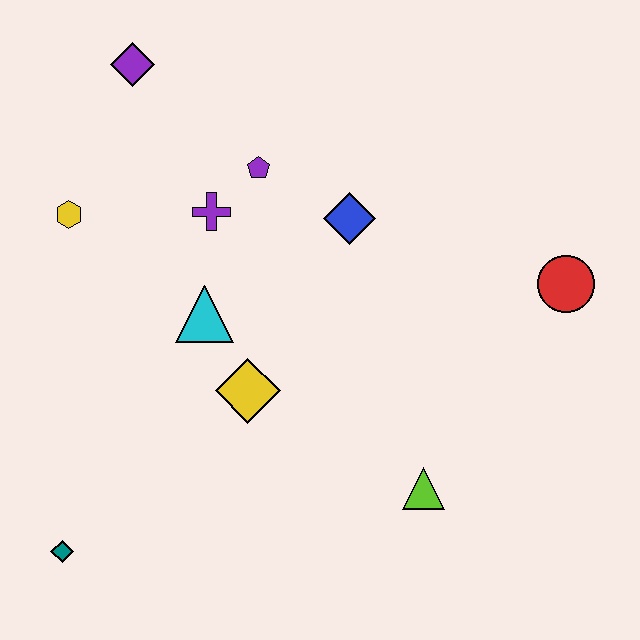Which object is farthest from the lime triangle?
The purple diamond is farthest from the lime triangle.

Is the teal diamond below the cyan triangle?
Yes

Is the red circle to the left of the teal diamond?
No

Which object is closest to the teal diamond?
The yellow diamond is closest to the teal diamond.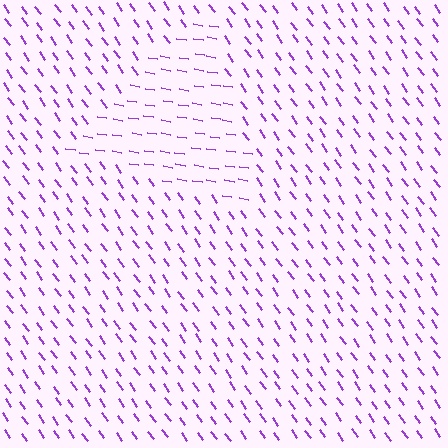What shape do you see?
I see a triangle.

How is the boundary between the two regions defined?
The boundary is defined purely by a change in line orientation (approximately 45 degrees difference). All lines are the same color and thickness.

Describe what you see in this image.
The image is filled with small purple line segments. A triangle region in the image has lines oriented differently from the surrounding lines, creating a visible texture boundary.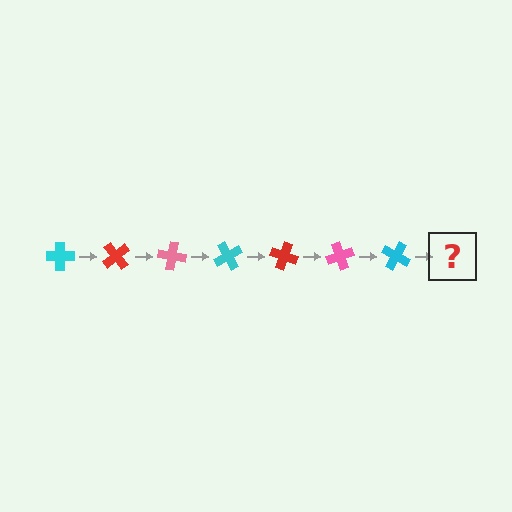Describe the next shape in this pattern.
It should be a red cross, rotated 350 degrees from the start.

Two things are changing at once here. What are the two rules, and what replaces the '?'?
The two rules are that it rotates 50 degrees each step and the color cycles through cyan, red, and pink. The '?' should be a red cross, rotated 350 degrees from the start.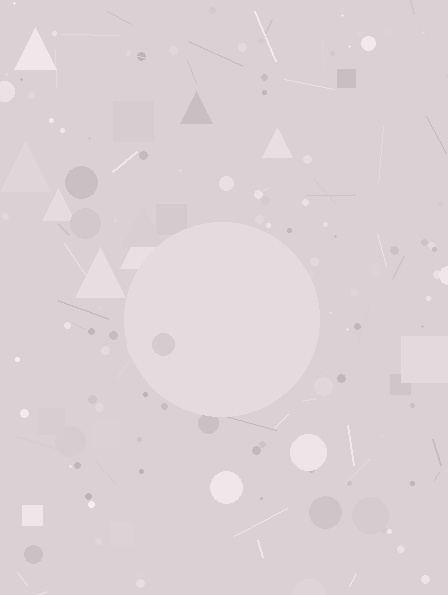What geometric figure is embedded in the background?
A circle is embedded in the background.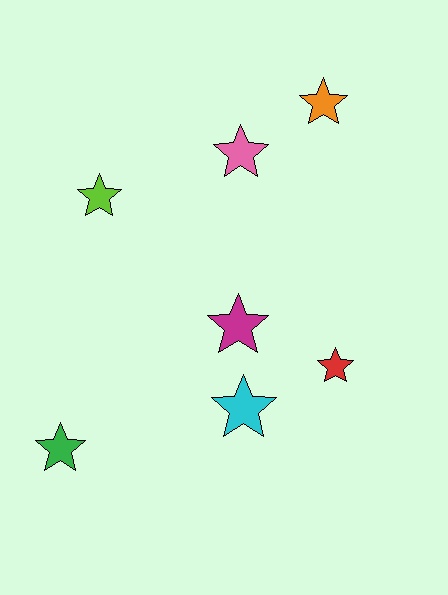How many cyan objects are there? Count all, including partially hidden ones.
There is 1 cyan object.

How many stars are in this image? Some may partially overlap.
There are 7 stars.